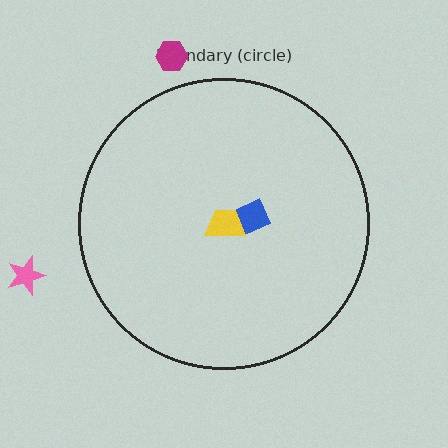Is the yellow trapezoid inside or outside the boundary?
Inside.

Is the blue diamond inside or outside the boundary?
Inside.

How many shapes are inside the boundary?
2 inside, 2 outside.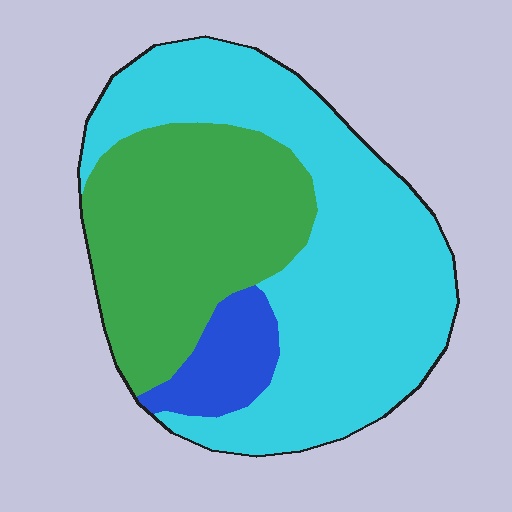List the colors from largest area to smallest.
From largest to smallest: cyan, green, blue.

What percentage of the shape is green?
Green covers 36% of the shape.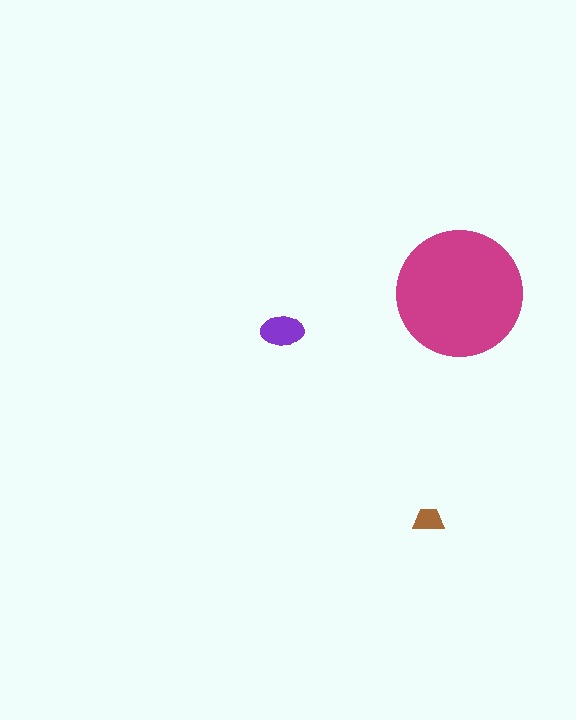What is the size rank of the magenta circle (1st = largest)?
1st.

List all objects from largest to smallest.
The magenta circle, the purple ellipse, the brown trapezoid.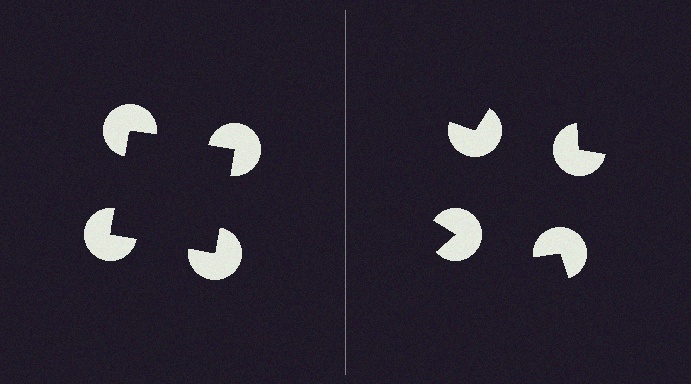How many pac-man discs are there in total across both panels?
8 — 4 on each side.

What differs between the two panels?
The pac-man discs are positioned identically on both sides; only the wedge orientations differ. On the left they align to a square; on the right they are misaligned.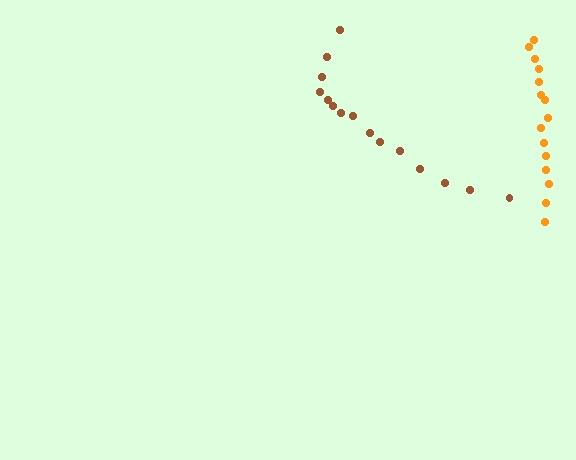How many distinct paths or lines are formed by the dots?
There are 2 distinct paths.